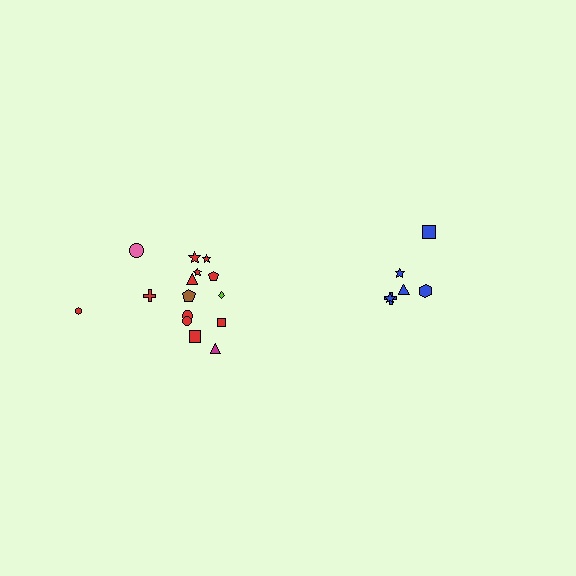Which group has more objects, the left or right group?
The left group.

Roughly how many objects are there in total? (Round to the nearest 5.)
Roughly 20 objects in total.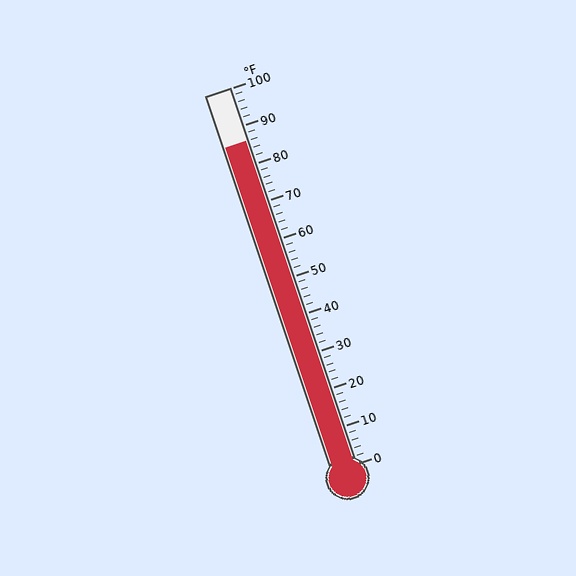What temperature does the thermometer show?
The thermometer shows approximately 86°F.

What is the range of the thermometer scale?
The thermometer scale ranges from 0°F to 100°F.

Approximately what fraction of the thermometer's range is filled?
The thermometer is filled to approximately 85% of its range.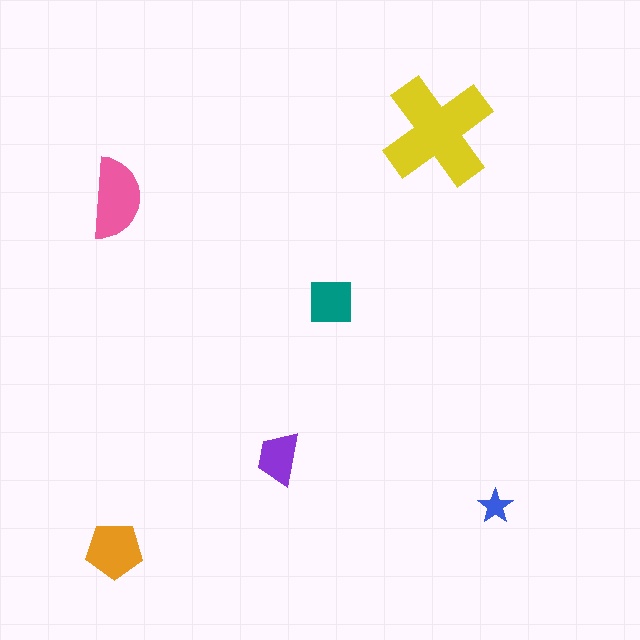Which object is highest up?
The yellow cross is topmost.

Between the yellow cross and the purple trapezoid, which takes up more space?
The yellow cross.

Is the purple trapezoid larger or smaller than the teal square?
Smaller.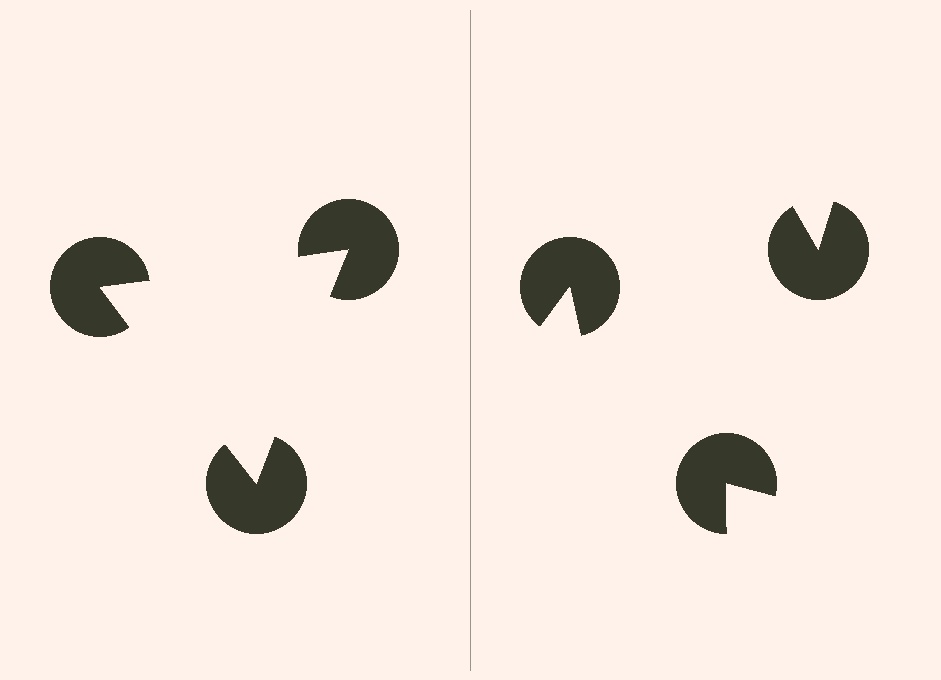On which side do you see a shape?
An illusory triangle appears on the left side. On the right side the wedge cuts are rotated, so no coherent shape forms.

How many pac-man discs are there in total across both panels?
6 — 3 on each side.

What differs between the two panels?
The pac-man discs are positioned identically on both sides; only the wedge orientations differ. On the left they align to a triangle; on the right they are misaligned.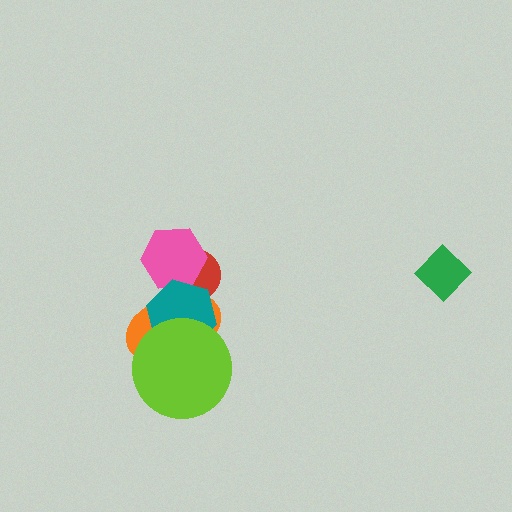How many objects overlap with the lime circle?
2 objects overlap with the lime circle.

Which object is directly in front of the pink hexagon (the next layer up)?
The orange ellipse is directly in front of the pink hexagon.